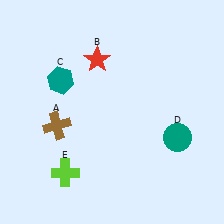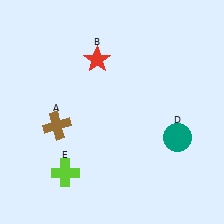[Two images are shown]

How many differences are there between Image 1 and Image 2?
There is 1 difference between the two images.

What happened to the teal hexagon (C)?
The teal hexagon (C) was removed in Image 2. It was in the top-left area of Image 1.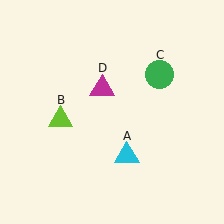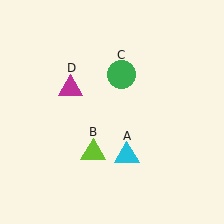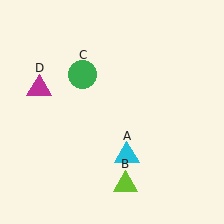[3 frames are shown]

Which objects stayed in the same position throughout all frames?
Cyan triangle (object A) remained stationary.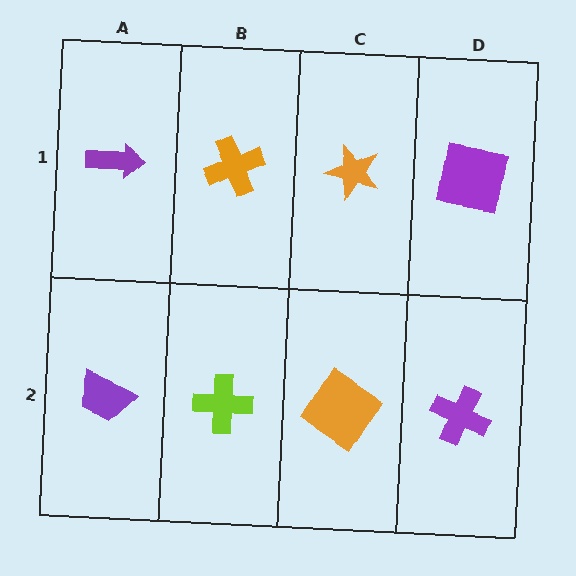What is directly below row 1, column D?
A purple cross.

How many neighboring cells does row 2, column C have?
3.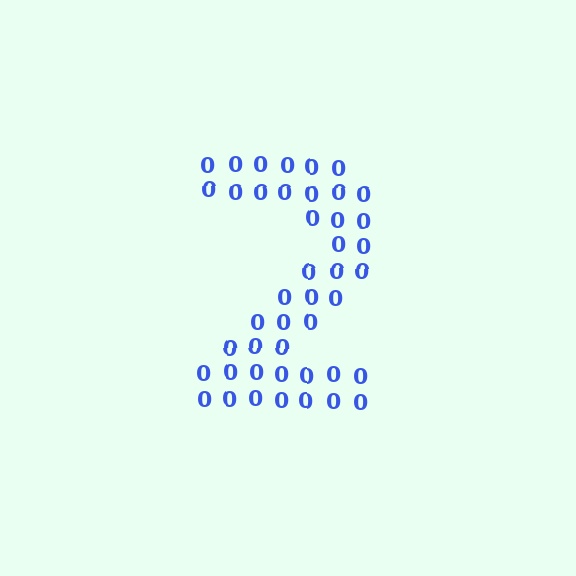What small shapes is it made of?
It is made of small digit 0's.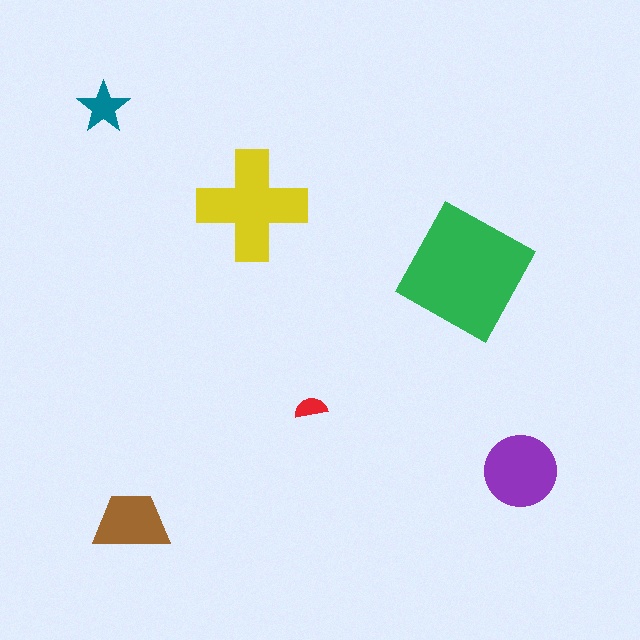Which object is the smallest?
The red semicircle.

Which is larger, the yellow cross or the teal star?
The yellow cross.